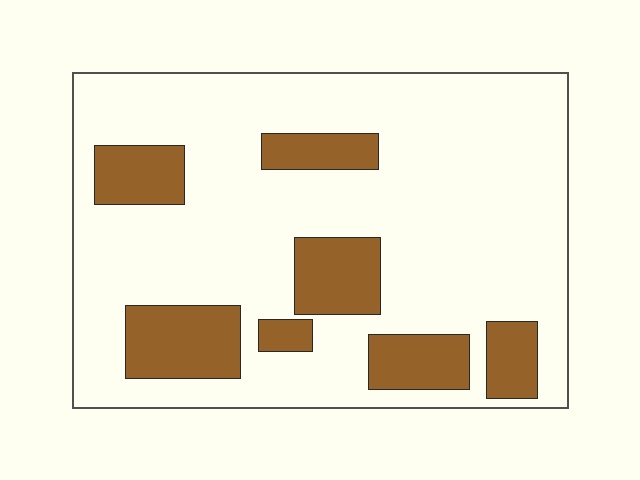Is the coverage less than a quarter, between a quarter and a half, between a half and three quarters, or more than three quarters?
Less than a quarter.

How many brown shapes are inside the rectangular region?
7.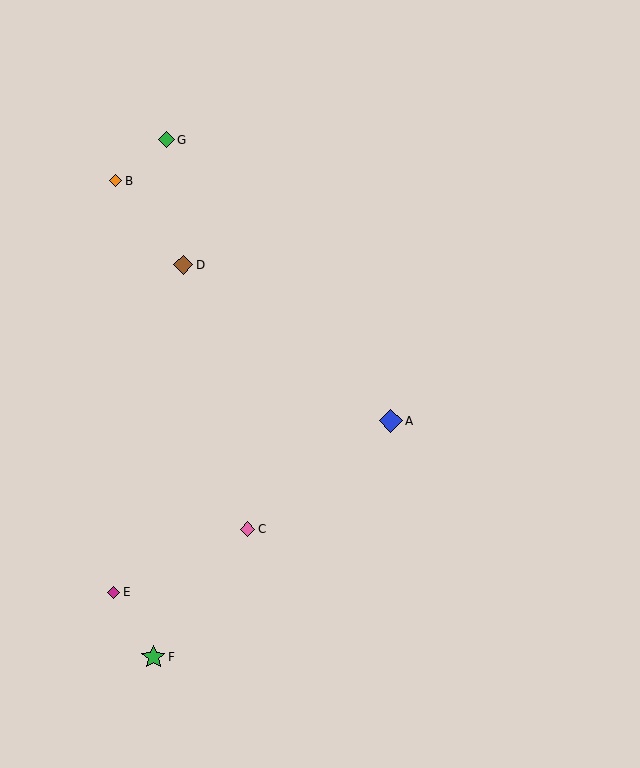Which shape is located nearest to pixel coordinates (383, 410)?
The blue diamond (labeled A) at (391, 421) is nearest to that location.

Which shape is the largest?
The green star (labeled F) is the largest.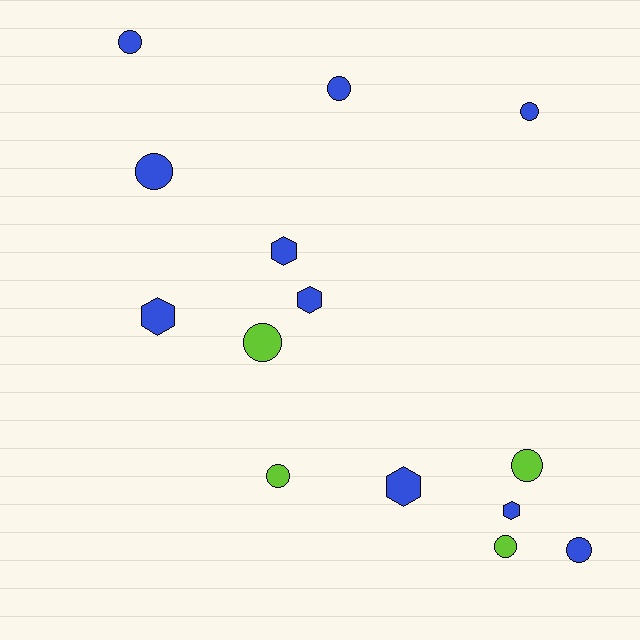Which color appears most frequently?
Blue, with 10 objects.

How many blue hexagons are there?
There are 5 blue hexagons.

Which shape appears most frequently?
Circle, with 9 objects.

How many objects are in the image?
There are 14 objects.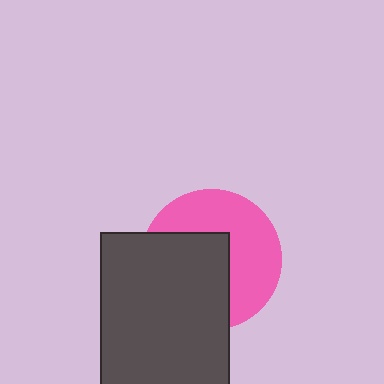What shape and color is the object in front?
The object in front is a dark gray rectangle.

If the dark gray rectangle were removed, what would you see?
You would see the complete pink circle.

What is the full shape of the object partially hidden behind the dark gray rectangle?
The partially hidden object is a pink circle.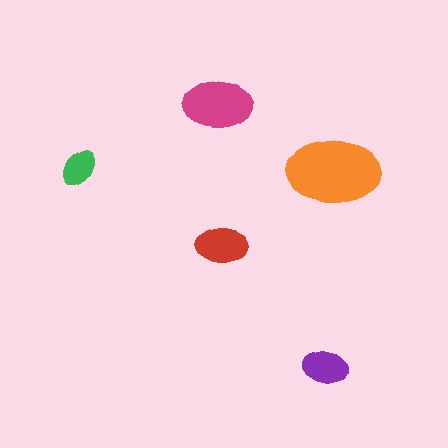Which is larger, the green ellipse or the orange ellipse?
The orange one.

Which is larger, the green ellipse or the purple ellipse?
The purple one.